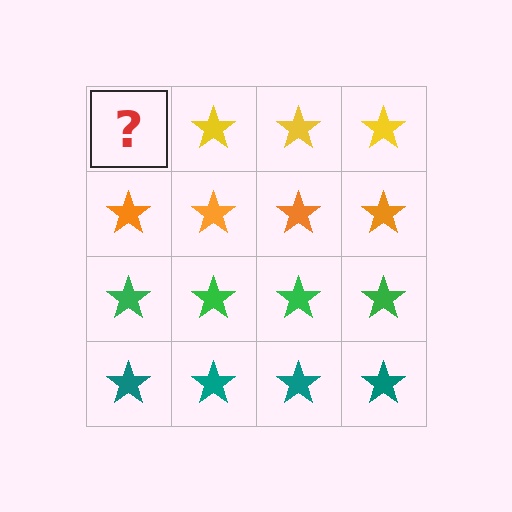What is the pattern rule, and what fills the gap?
The rule is that each row has a consistent color. The gap should be filled with a yellow star.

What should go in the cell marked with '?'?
The missing cell should contain a yellow star.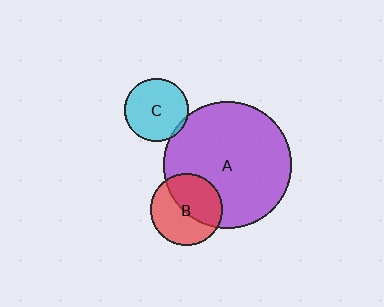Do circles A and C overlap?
Yes.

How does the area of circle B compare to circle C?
Approximately 1.3 times.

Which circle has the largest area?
Circle A (purple).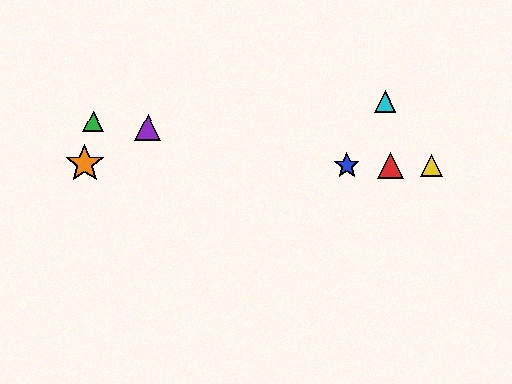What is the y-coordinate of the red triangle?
The red triangle is at y≈166.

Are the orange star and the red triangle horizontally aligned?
Yes, both are at y≈163.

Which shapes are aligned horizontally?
The red triangle, the blue star, the yellow triangle, the orange star are aligned horizontally.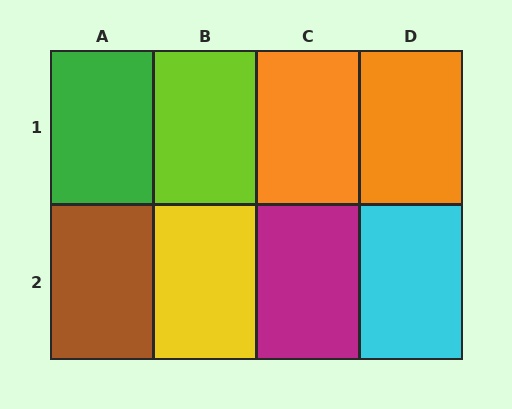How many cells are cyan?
1 cell is cyan.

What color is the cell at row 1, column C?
Orange.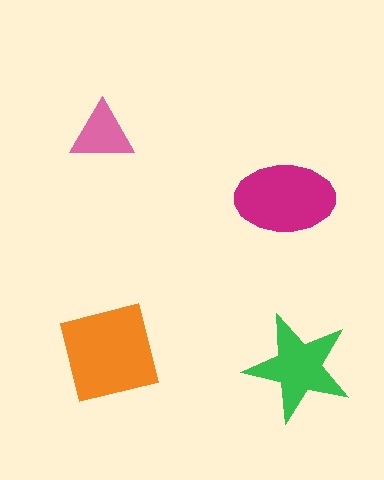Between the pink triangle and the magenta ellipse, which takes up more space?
The magenta ellipse.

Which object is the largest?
The orange square.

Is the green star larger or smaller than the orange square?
Smaller.